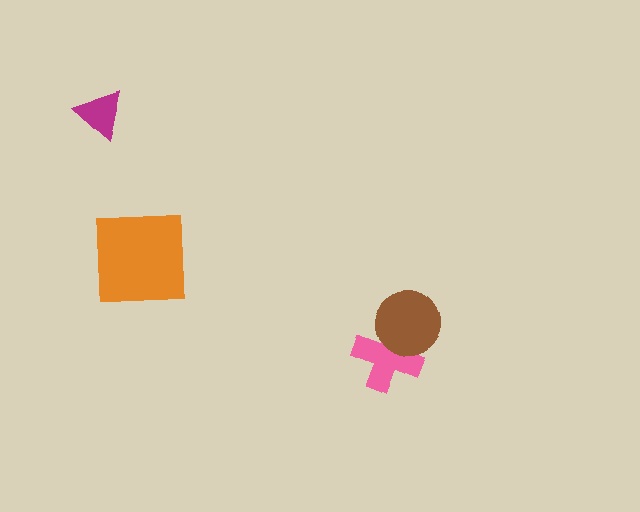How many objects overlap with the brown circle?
1 object overlaps with the brown circle.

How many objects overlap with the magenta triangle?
0 objects overlap with the magenta triangle.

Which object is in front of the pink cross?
The brown circle is in front of the pink cross.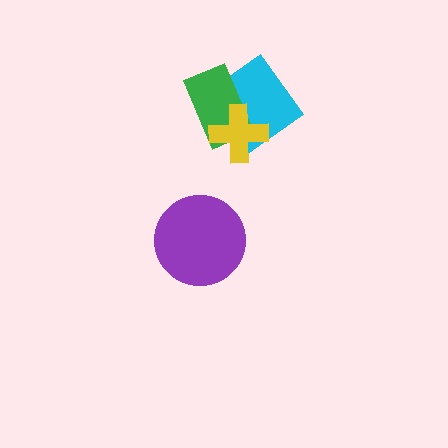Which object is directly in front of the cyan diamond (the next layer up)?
The green rectangle is directly in front of the cyan diamond.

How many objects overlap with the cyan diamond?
2 objects overlap with the cyan diamond.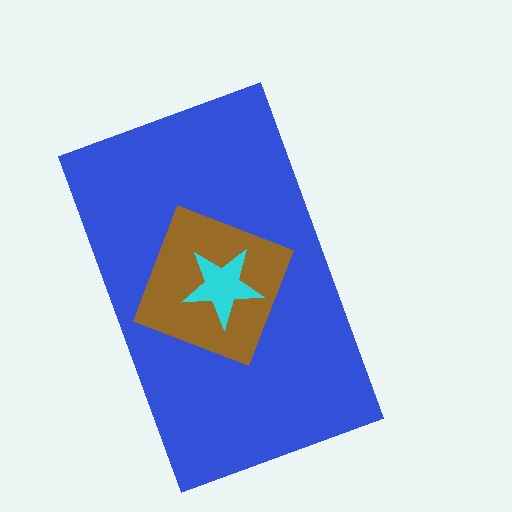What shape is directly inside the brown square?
The cyan star.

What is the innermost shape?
The cyan star.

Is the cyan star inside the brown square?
Yes.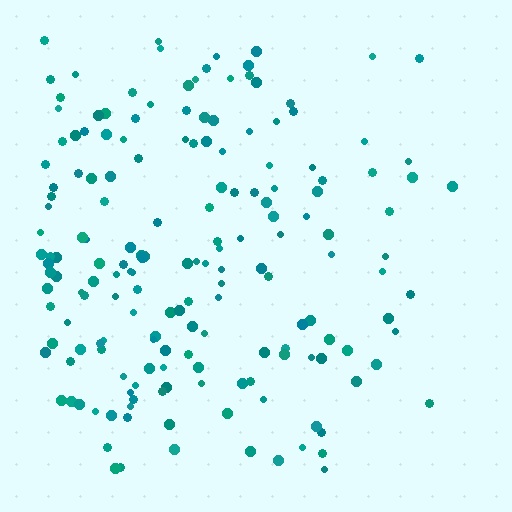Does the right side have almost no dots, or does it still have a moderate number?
Still a moderate number, just noticeably fewer than the left.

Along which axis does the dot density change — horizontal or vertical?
Horizontal.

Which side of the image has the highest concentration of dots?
The left.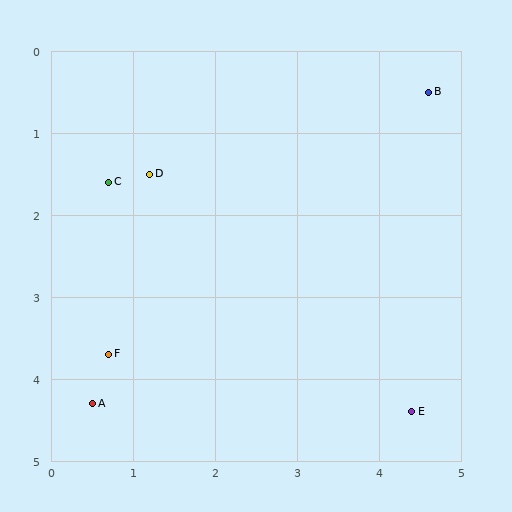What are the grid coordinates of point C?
Point C is at approximately (0.7, 1.6).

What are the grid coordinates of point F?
Point F is at approximately (0.7, 3.7).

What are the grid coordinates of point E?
Point E is at approximately (4.4, 4.4).